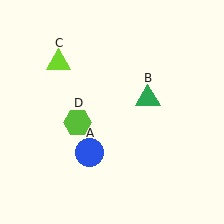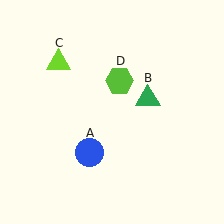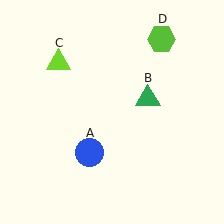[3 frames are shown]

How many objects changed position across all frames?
1 object changed position: lime hexagon (object D).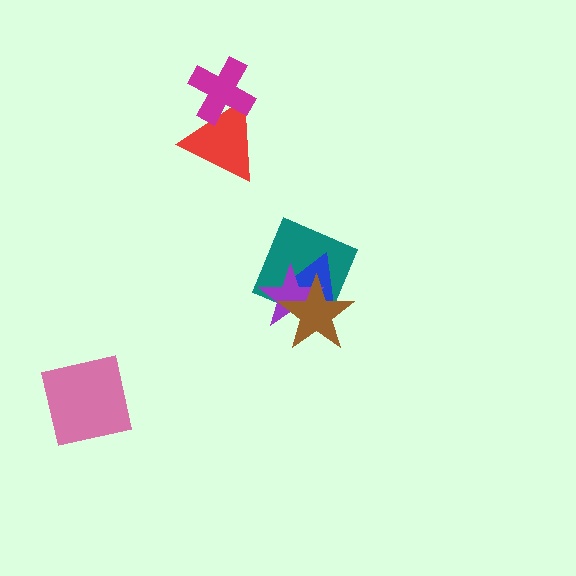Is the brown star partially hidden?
No, no other shape covers it.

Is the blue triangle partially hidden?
Yes, it is partially covered by another shape.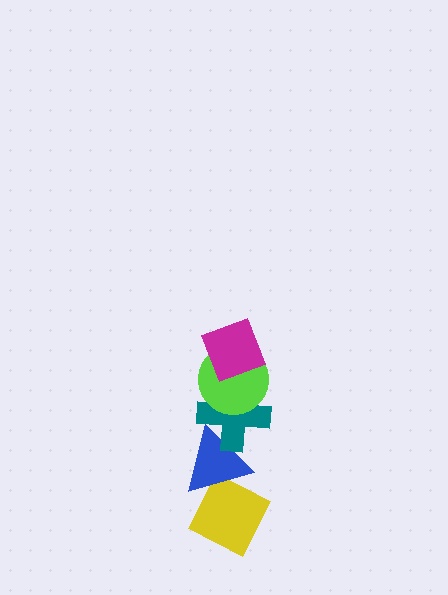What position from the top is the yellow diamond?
The yellow diamond is 5th from the top.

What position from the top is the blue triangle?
The blue triangle is 4th from the top.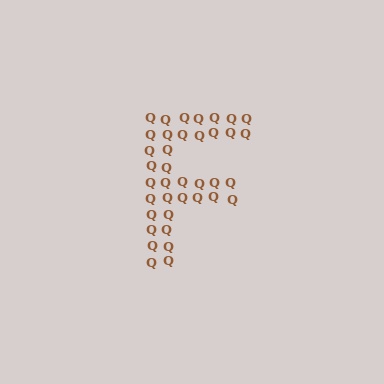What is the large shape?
The large shape is the letter F.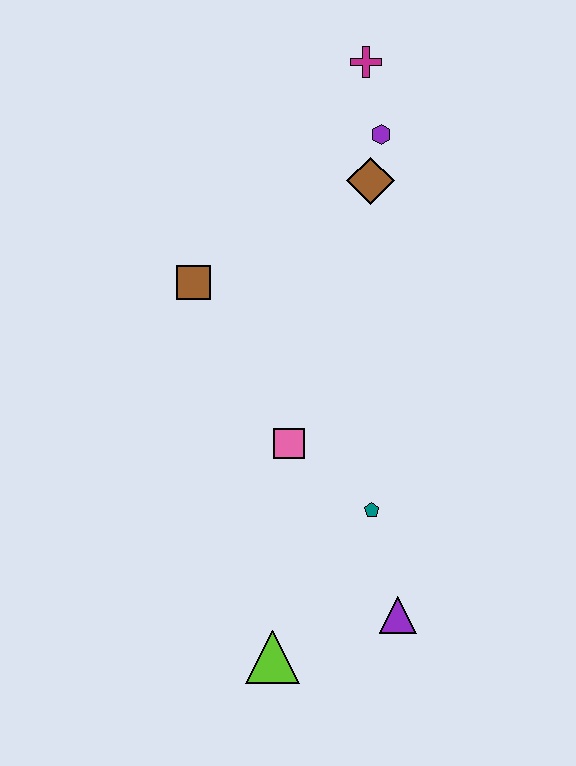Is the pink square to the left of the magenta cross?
Yes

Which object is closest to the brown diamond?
The purple hexagon is closest to the brown diamond.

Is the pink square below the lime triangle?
No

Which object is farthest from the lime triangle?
The magenta cross is farthest from the lime triangle.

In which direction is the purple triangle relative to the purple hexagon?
The purple triangle is below the purple hexagon.